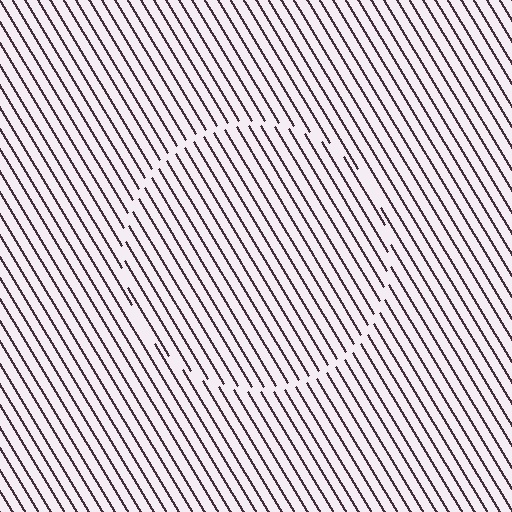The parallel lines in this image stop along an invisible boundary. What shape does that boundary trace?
An illusory circle. The interior of the shape contains the same grating, shifted by half a period — the contour is defined by the phase discontinuity where line-ends from the inner and outer gratings abut.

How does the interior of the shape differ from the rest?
The interior of the shape contains the same grating, shifted by half a period — the contour is defined by the phase discontinuity where line-ends from the inner and outer gratings abut.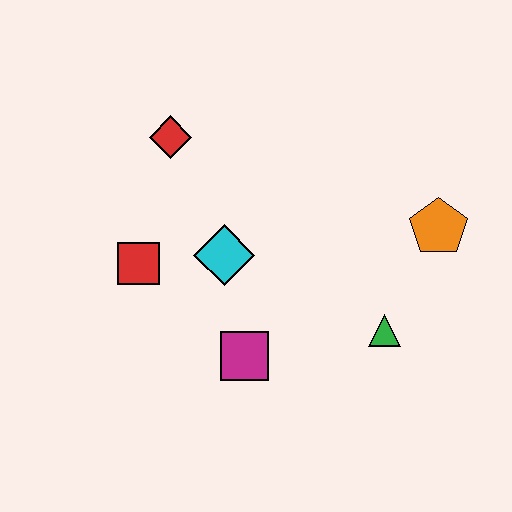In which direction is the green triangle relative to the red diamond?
The green triangle is to the right of the red diamond.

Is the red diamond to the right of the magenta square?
No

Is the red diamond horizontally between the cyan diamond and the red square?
Yes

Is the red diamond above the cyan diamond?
Yes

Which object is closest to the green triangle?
The orange pentagon is closest to the green triangle.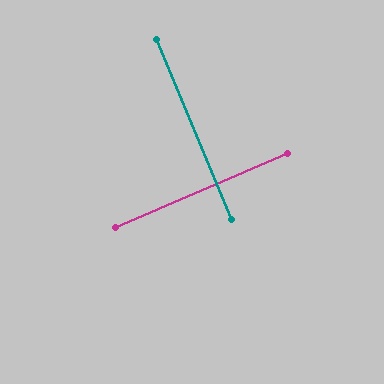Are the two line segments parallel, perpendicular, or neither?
Perpendicular — they meet at approximately 89°.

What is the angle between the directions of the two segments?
Approximately 89 degrees.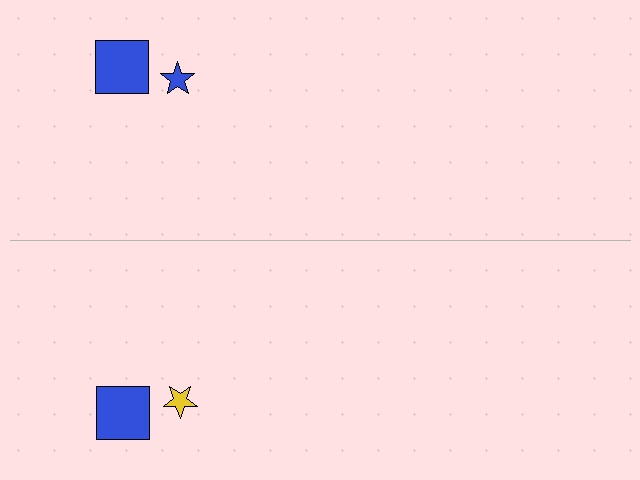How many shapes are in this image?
There are 4 shapes in this image.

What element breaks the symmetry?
The yellow star on the bottom side breaks the symmetry — its mirror counterpart is blue.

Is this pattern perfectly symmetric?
No, the pattern is not perfectly symmetric. The yellow star on the bottom side breaks the symmetry — its mirror counterpart is blue.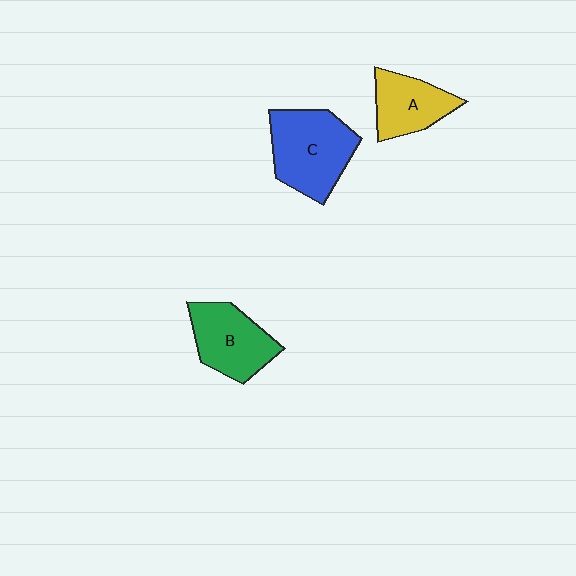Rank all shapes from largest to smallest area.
From largest to smallest: C (blue), B (green), A (yellow).